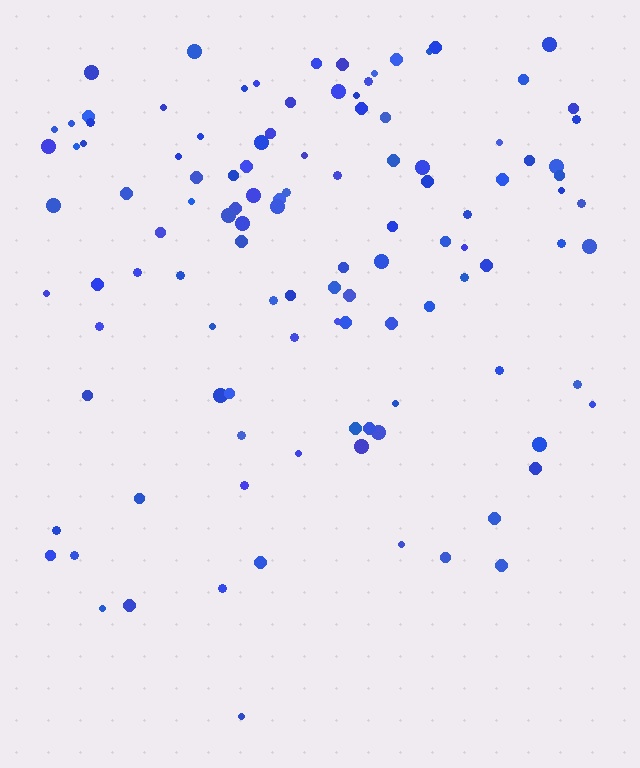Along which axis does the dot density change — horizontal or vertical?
Vertical.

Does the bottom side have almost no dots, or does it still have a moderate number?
Still a moderate number, just noticeably fewer than the top.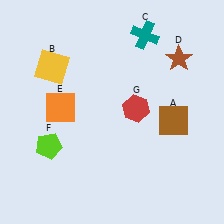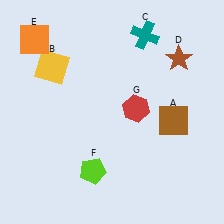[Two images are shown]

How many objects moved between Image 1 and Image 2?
2 objects moved between the two images.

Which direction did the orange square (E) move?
The orange square (E) moved up.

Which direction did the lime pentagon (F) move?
The lime pentagon (F) moved right.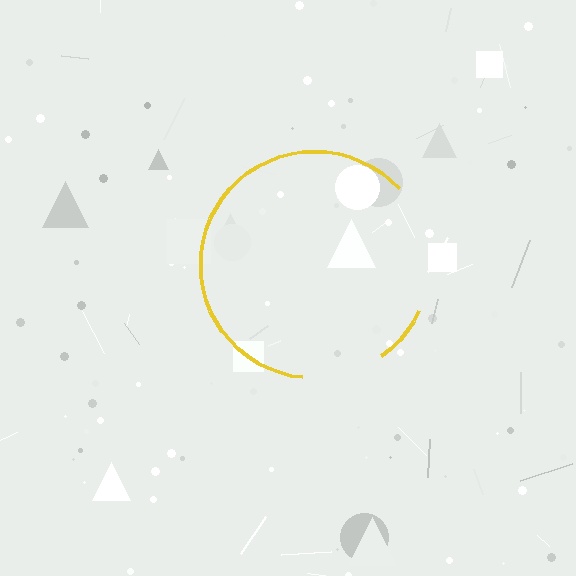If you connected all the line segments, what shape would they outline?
They would outline a circle.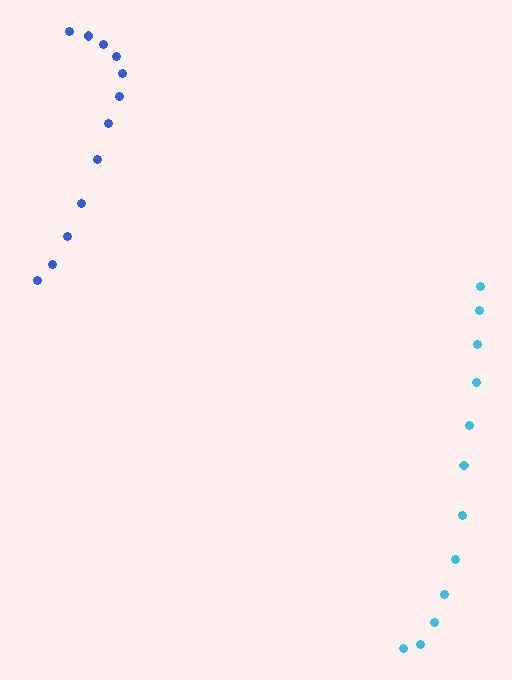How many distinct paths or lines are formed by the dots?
There are 2 distinct paths.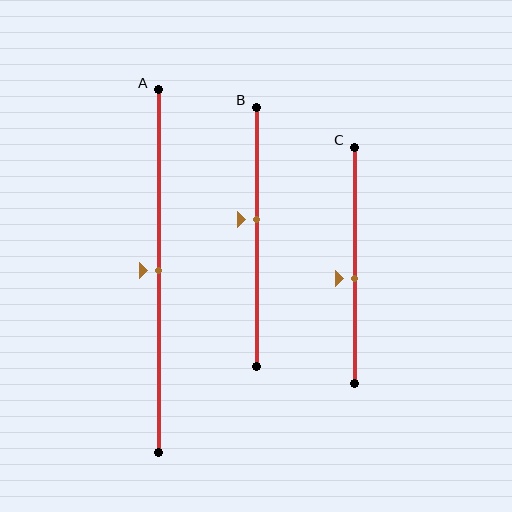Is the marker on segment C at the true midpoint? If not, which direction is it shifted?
No, the marker on segment C is shifted downward by about 6% of the segment length.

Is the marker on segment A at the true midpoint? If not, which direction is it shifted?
Yes, the marker on segment A is at the true midpoint.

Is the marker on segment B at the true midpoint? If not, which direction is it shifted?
No, the marker on segment B is shifted upward by about 7% of the segment length.